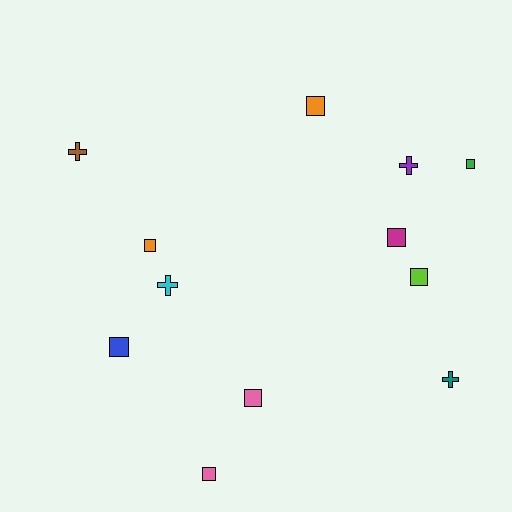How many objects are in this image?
There are 12 objects.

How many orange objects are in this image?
There are 2 orange objects.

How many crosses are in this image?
There are 4 crosses.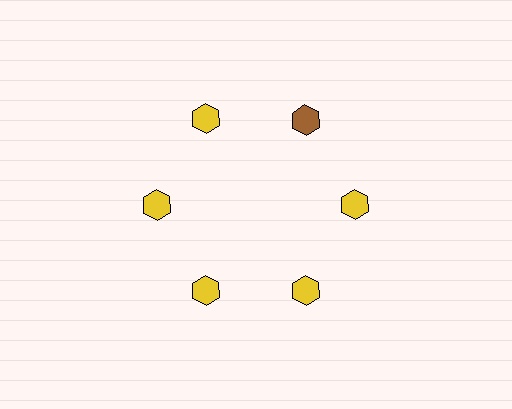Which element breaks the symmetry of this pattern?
The brown hexagon at roughly the 1 o'clock position breaks the symmetry. All other shapes are yellow hexagons.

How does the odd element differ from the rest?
It has a different color: brown instead of yellow.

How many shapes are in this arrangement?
There are 6 shapes arranged in a ring pattern.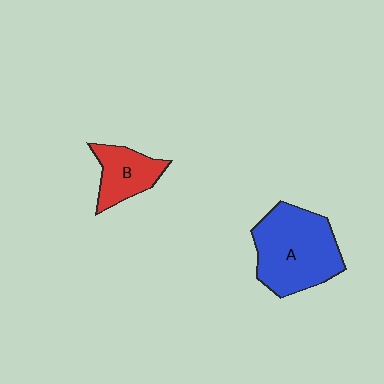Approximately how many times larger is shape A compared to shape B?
Approximately 2.0 times.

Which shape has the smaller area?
Shape B (red).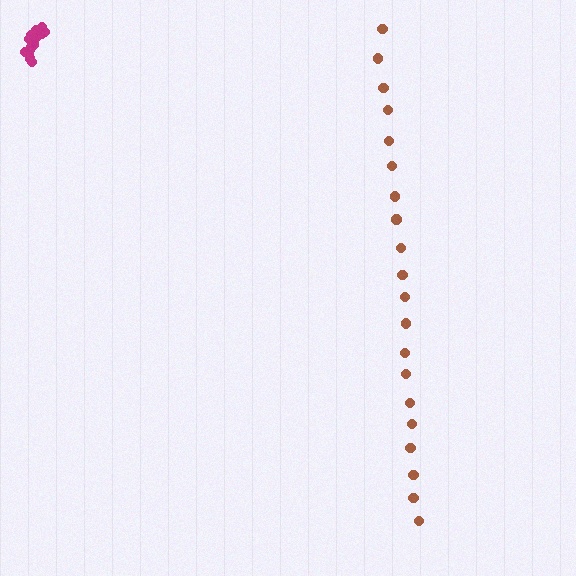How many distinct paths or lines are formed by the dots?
There are 2 distinct paths.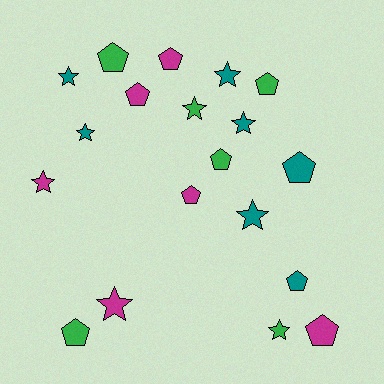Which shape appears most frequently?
Pentagon, with 10 objects.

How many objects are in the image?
There are 19 objects.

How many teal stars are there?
There are 5 teal stars.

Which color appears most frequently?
Teal, with 7 objects.